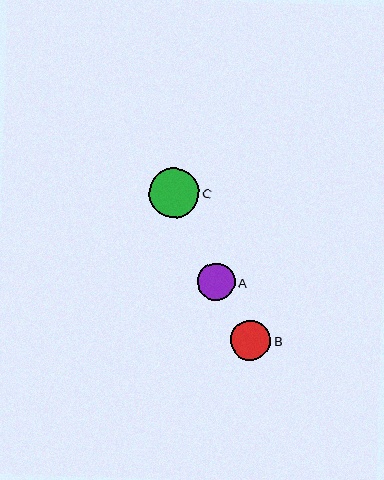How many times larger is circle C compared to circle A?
Circle C is approximately 1.3 times the size of circle A.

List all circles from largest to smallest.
From largest to smallest: C, B, A.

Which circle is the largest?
Circle C is the largest with a size of approximately 50 pixels.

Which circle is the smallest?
Circle A is the smallest with a size of approximately 37 pixels.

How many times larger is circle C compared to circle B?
Circle C is approximately 1.3 times the size of circle B.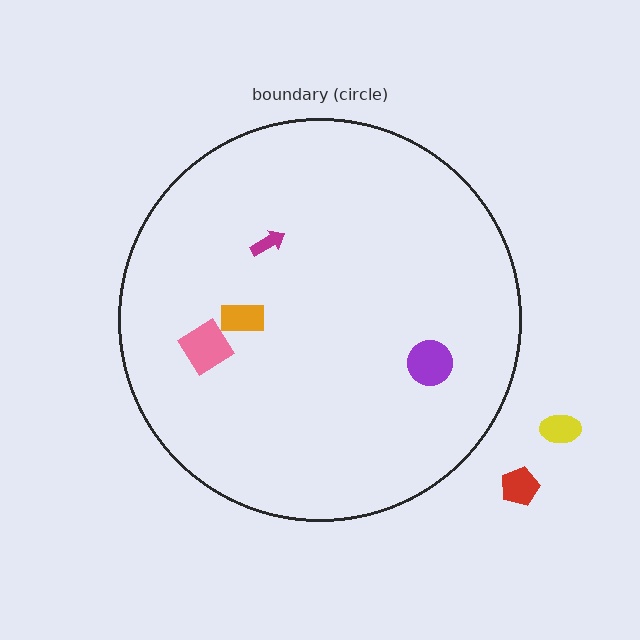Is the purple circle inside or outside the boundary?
Inside.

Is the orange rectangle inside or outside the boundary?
Inside.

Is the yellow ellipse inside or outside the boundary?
Outside.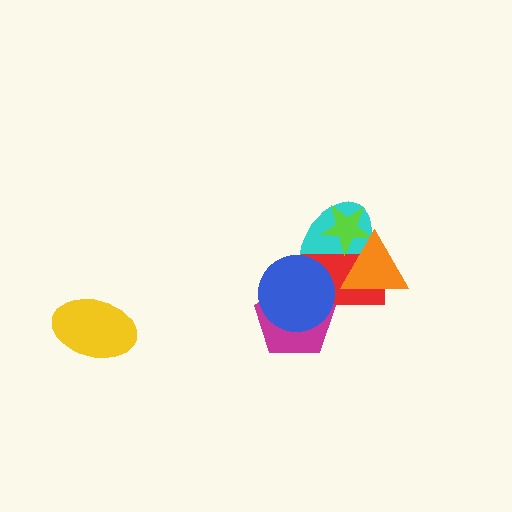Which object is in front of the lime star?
The orange triangle is in front of the lime star.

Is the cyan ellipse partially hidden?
Yes, it is partially covered by another shape.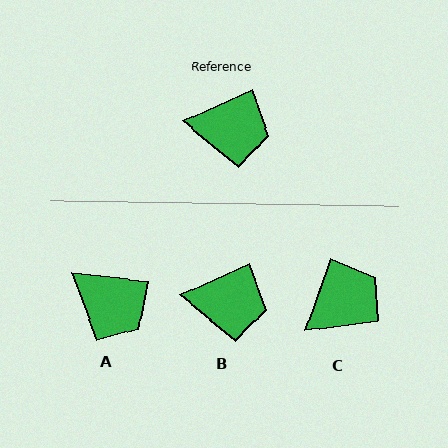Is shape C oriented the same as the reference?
No, it is off by about 47 degrees.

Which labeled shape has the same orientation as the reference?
B.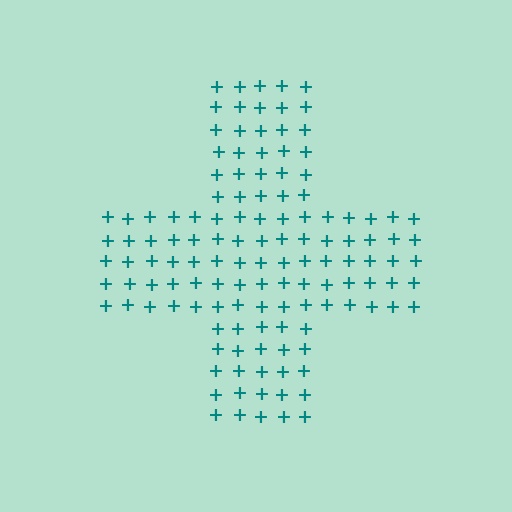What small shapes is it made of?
It is made of small plus signs.